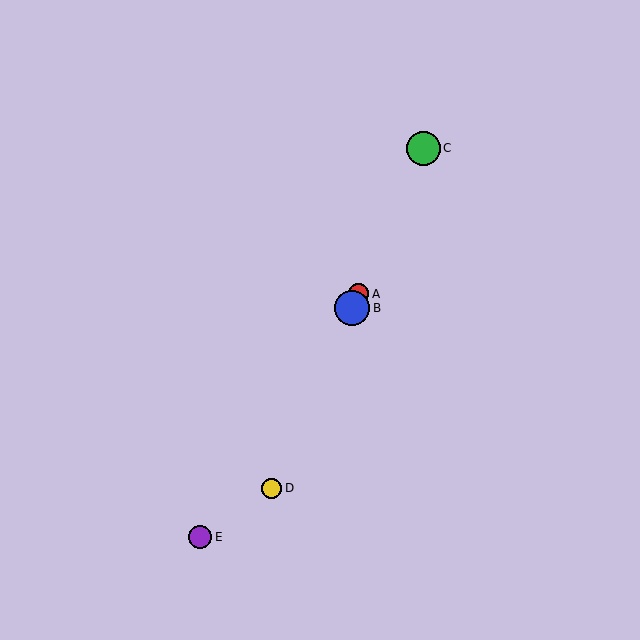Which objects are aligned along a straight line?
Objects A, B, C, D are aligned along a straight line.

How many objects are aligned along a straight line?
4 objects (A, B, C, D) are aligned along a straight line.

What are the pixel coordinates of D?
Object D is at (271, 488).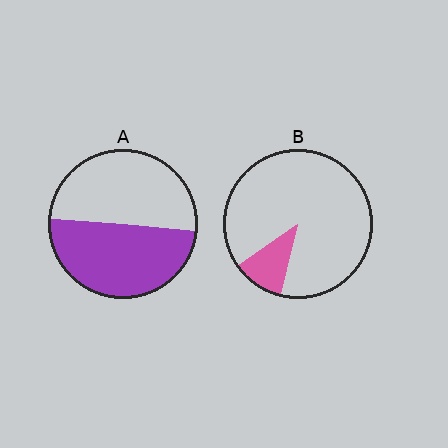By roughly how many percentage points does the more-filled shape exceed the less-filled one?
By roughly 40 percentage points (A over B).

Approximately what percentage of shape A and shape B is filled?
A is approximately 50% and B is approximately 10%.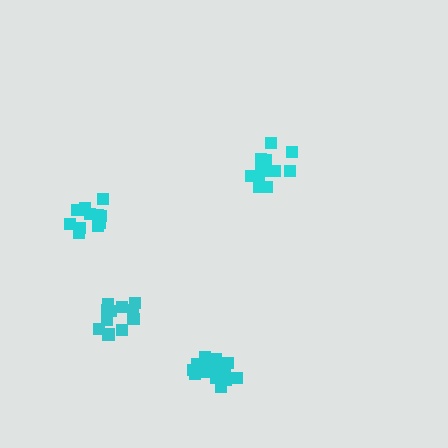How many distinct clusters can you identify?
There are 4 distinct clusters.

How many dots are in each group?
Group 1: 17 dots, Group 2: 11 dots, Group 3: 12 dots, Group 4: 11 dots (51 total).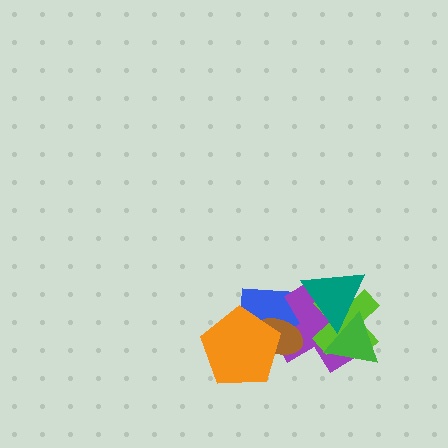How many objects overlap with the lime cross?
3 objects overlap with the lime cross.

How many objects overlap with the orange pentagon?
2 objects overlap with the orange pentagon.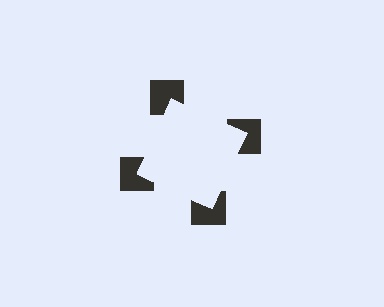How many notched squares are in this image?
There are 4 — one at each vertex of the illusory square.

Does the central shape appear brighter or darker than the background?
It typically appears slightly brighter than the background, even though no actual brightness change is drawn.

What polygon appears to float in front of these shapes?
An illusory square — its edges are inferred from the aligned wedge cuts in the notched squares, not physically drawn.